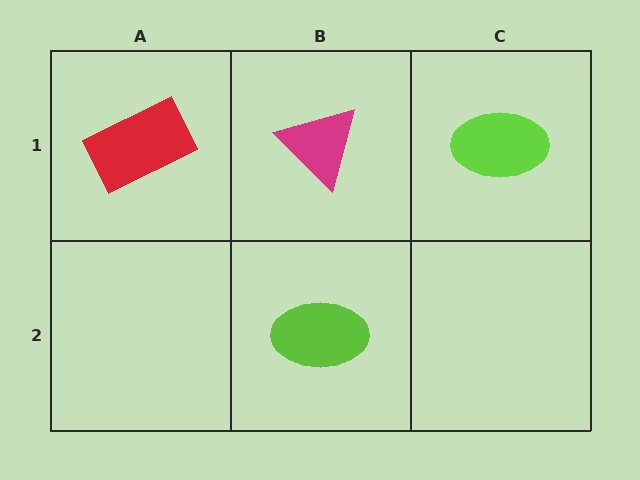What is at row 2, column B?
A lime ellipse.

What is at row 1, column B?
A magenta triangle.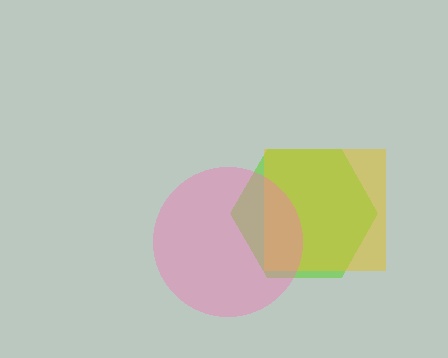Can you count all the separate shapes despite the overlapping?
Yes, there are 3 separate shapes.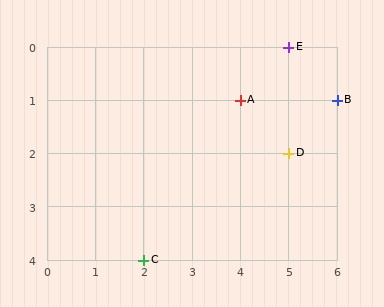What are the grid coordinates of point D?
Point D is at grid coordinates (5, 2).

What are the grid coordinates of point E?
Point E is at grid coordinates (5, 0).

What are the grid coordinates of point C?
Point C is at grid coordinates (2, 4).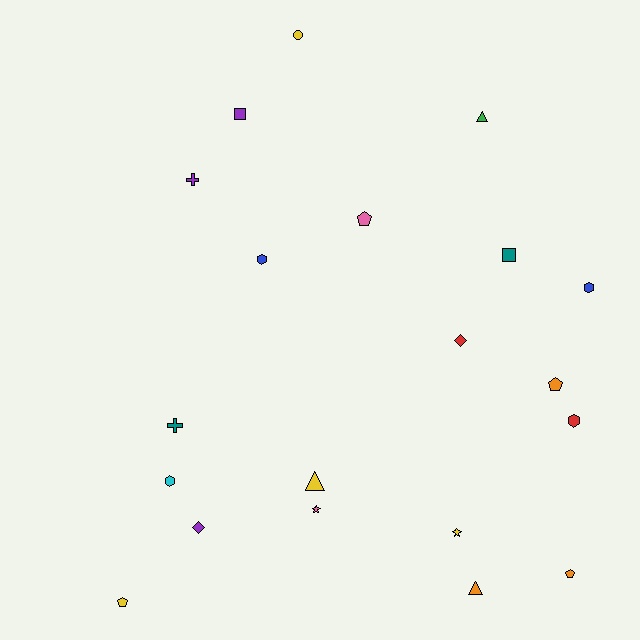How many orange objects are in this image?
There are 3 orange objects.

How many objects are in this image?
There are 20 objects.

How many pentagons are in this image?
There are 4 pentagons.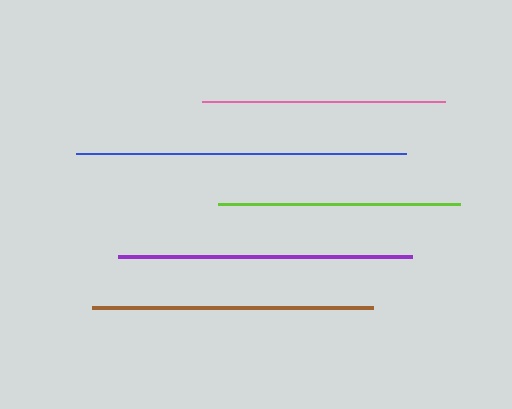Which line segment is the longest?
The blue line is the longest at approximately 329 pixels.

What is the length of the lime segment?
The lime segment is approximately 242 pixels long.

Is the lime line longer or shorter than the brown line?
The brown line is longer than the lime line.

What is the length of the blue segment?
The blue segment is approximately 329 pixels long.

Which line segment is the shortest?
The lime line is the shortest at approximately 242 pixels.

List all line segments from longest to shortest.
From longest to shortest: blue, purple, brown, pink, lime.